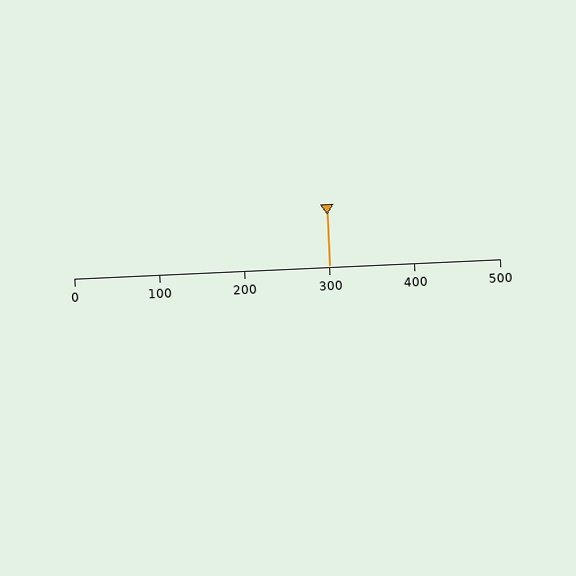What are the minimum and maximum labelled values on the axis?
The axis runs from 0 to 500.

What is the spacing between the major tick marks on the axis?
The major ticks are spaced 100 apart.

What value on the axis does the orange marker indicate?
The marker indicates approximately 300.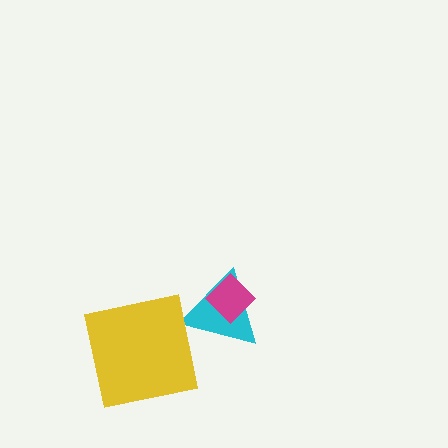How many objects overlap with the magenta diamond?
1 object overlaps with the magenta diamond.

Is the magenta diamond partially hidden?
No, no other shape covers it.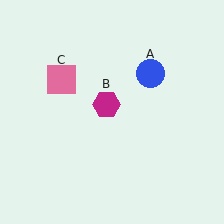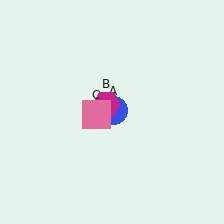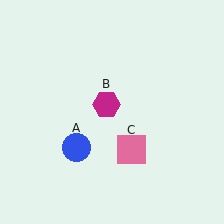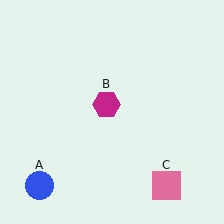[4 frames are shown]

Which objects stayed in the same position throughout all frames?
Magenta hexagon (object B) remained stationary.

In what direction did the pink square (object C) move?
The pink square (object C) moved down and to the right.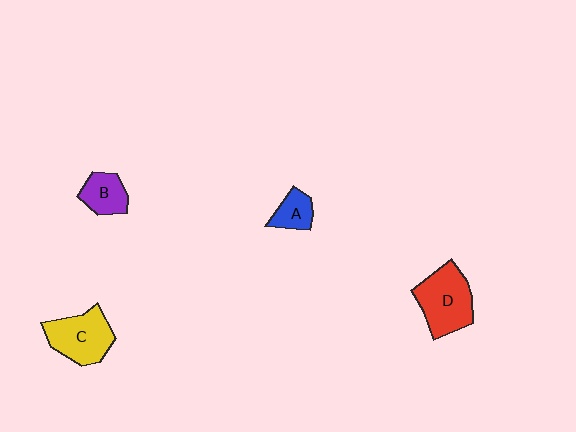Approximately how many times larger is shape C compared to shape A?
Approximately 2.1 times.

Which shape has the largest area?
Shape D (red).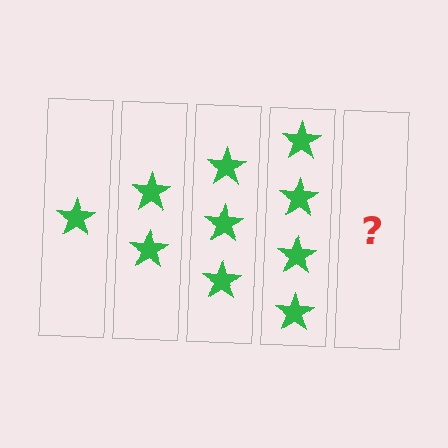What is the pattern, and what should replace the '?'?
The pattern is that each step adds one more star. The '?' should be 5 stars.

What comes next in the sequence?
The next element should be 5 stars.